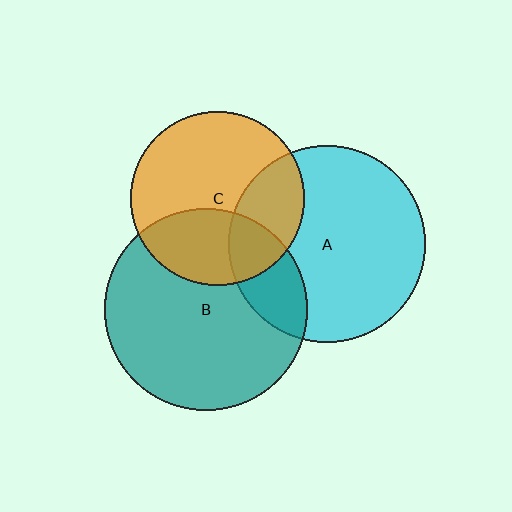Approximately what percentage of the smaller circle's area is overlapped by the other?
Approximately 35%.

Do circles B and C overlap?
Yes.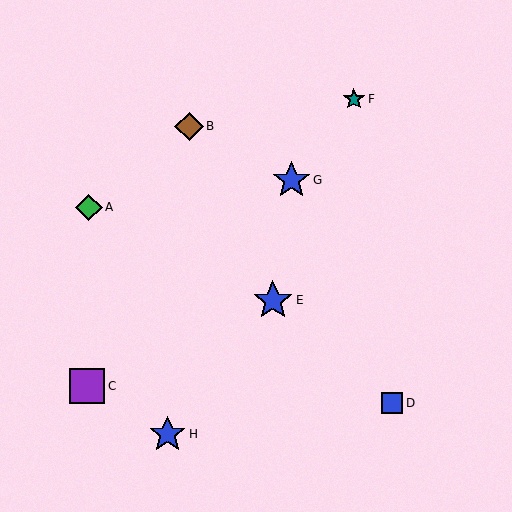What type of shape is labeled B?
Shape B is a brown diamond.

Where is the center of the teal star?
The center of the teal star is at (354, 99).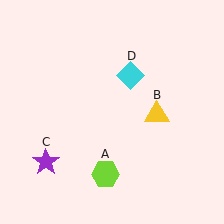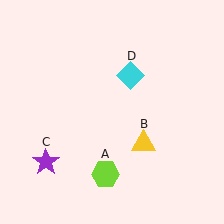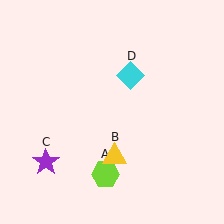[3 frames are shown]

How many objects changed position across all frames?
1 object changed position: yellow triangle (object B).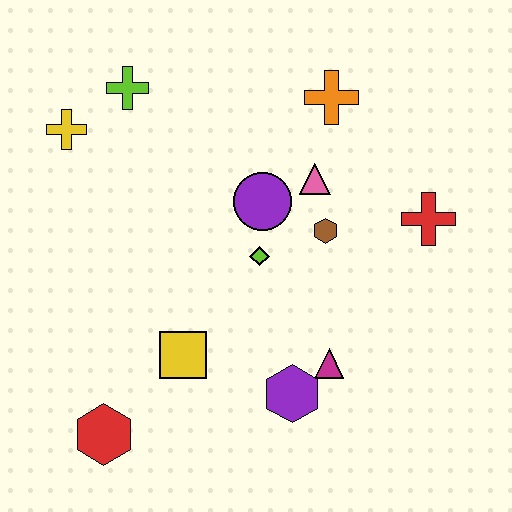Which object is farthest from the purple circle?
The red hexagon is farthest from the purple circle.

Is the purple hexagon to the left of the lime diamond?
No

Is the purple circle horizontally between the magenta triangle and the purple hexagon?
No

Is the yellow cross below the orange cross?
Yes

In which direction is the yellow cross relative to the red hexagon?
The yellow cross is above the red hexagon.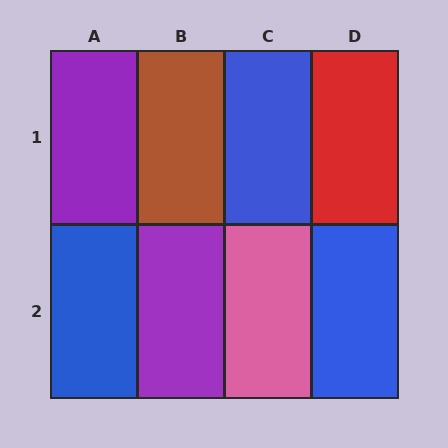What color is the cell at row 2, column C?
Pink.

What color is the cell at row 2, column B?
Purple.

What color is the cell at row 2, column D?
Blue.